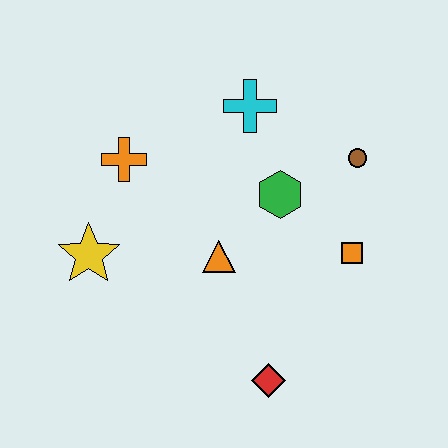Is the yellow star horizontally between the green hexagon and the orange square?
No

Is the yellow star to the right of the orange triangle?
No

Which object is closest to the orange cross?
The yellow star is closest to the orange cross.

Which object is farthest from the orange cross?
The red diamond is farthest from the orange cross.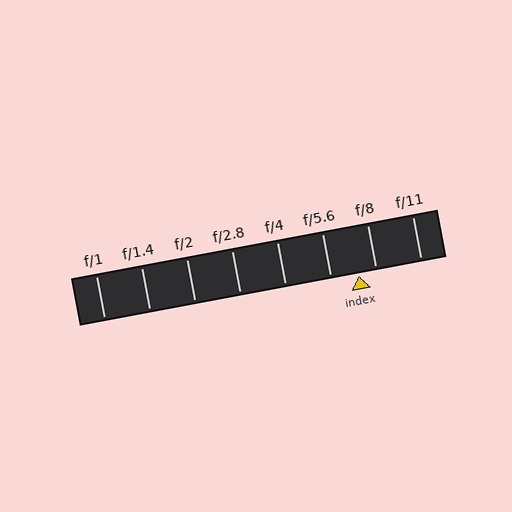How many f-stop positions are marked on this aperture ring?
There are 8 f-stop positions marked.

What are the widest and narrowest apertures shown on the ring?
The widest aperture shown is f/1 and the narrowest is f/11.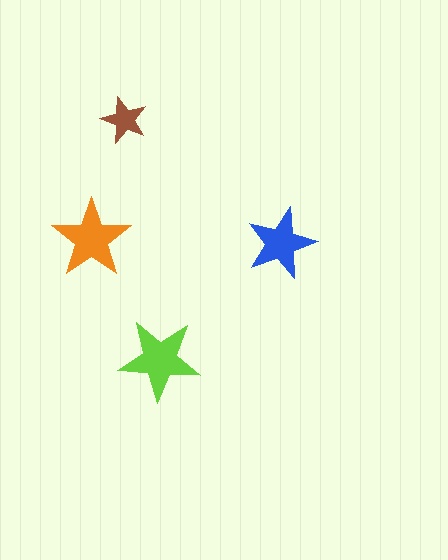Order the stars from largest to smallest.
the lime one, the orange one, the blue one, the brown one.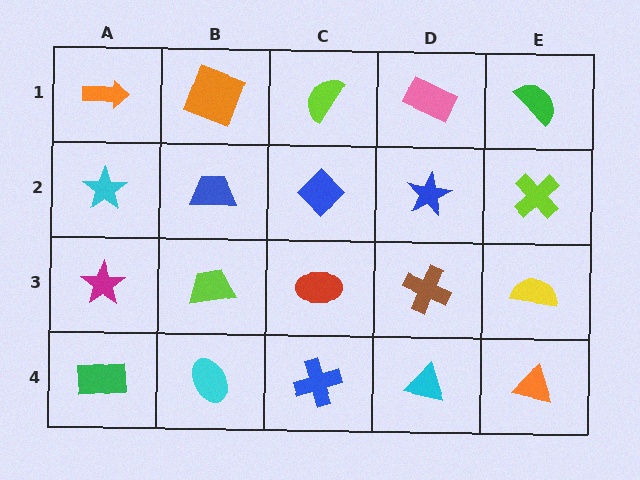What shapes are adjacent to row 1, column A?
A cyan star (row 2, column A), an orange square (row 1, column B).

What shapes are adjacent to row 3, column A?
A cyan star (row 2, column A), a green rectangle (row 4, column A), a lime trapezoid (row 3, column B).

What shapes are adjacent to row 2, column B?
An orange square (row 1, column B), a lime trapezoid (row 3, column B), a cyan star (row 2, column A), a blue diamond (row 2, column C).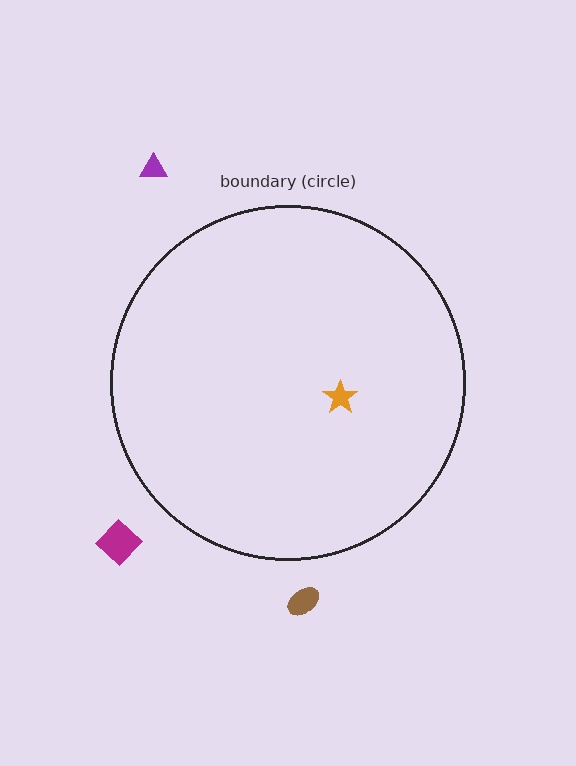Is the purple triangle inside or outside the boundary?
Outside.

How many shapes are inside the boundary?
1 inside, 3 outside.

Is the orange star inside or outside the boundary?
Inside.